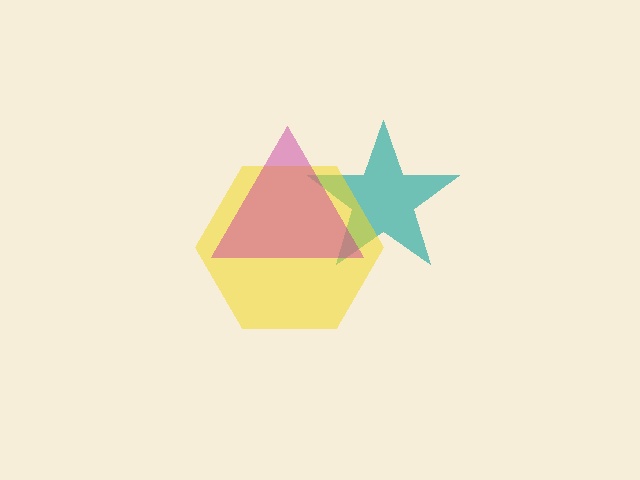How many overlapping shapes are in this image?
There are 3 overlapping shapes in the image.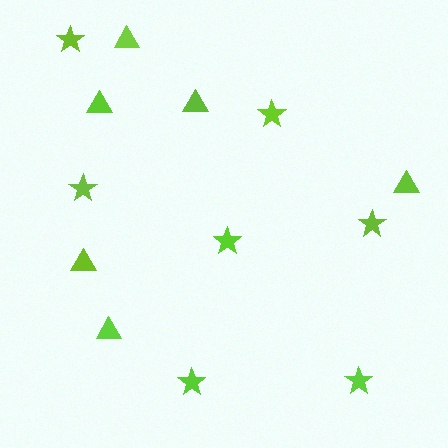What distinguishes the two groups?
There are 2 groups: one group of stars (7) and one group of triangles (6).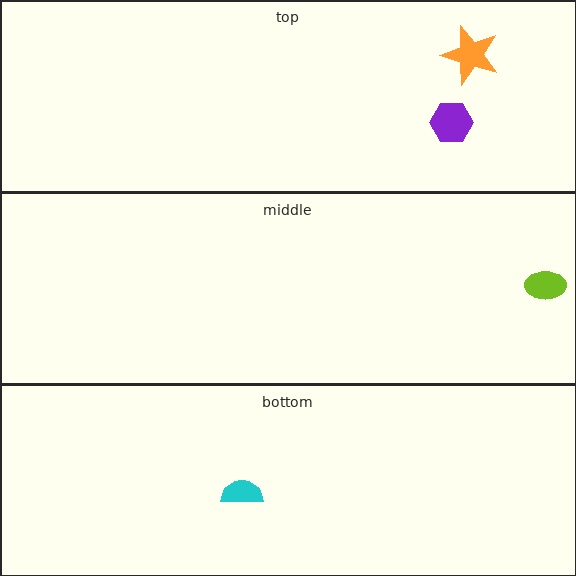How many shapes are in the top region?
2.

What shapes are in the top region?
The orange star, the purple hexagon.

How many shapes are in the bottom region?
1.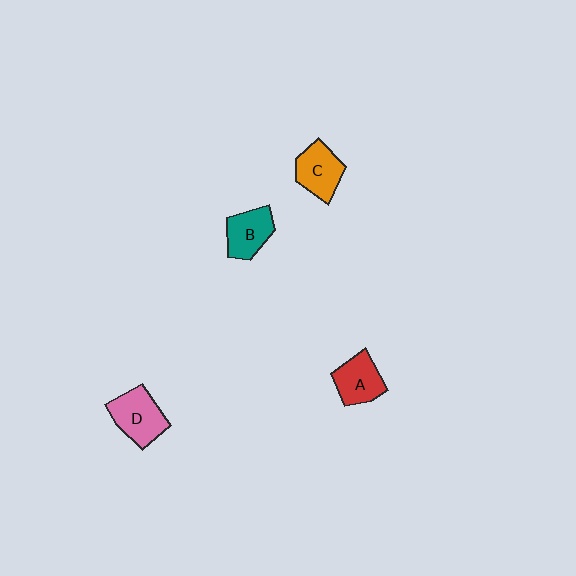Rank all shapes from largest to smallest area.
From largest to smallest: D (pink), C (orange), A (red), B (teal).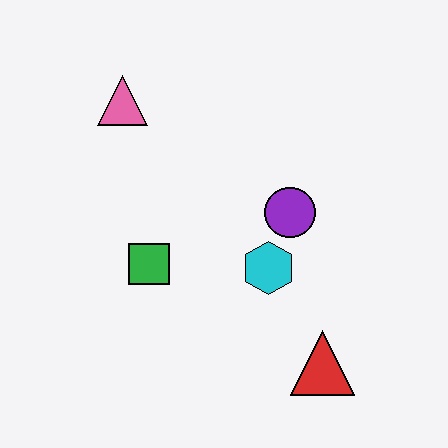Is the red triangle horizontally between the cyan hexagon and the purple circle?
No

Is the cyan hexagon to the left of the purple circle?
Yes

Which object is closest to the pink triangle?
The green square is closest to the pink triangle.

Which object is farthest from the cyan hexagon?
The pink triangle is farthest from the cyan hexagon.